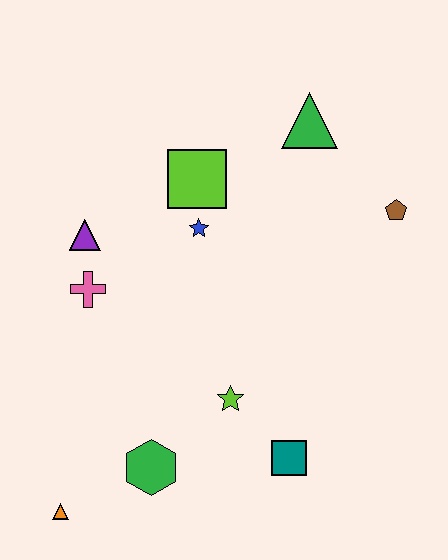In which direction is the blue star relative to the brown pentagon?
The blue star is to the left of the brown pentagon.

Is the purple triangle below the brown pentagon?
Yes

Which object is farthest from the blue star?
The orange triangle is farthest from the blue star.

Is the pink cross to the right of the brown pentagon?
No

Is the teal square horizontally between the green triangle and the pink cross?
Yes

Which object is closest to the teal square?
The lime star is closest to the teal square.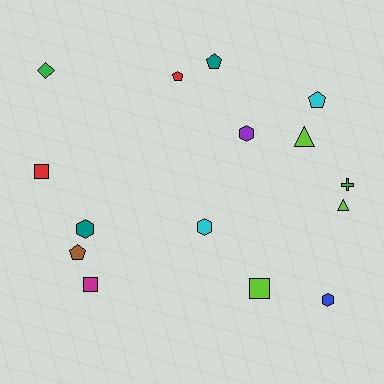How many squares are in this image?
There are 3 squares.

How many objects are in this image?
There are 15 objects.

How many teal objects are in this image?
There are 2 teal objects.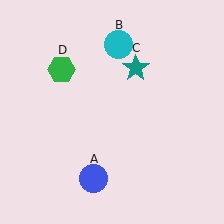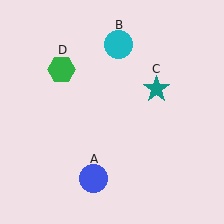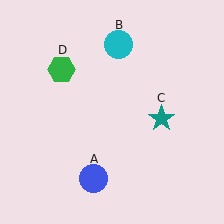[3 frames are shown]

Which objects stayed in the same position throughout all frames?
Blue circle (object A) and cyan circle (object B) and green hexagon (object D) remained stationary.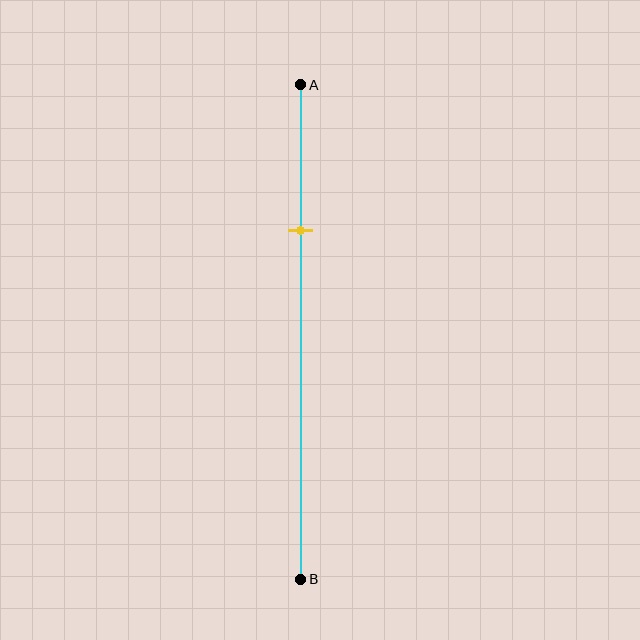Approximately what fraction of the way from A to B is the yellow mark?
The yellow mark is approximately 30% of the way from A to B.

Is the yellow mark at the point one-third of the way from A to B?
No, the mark is at about 30% from A, not at the 33% one-third point.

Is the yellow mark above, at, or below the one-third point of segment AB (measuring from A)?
The yellow mark is above the one-third point of segment AB.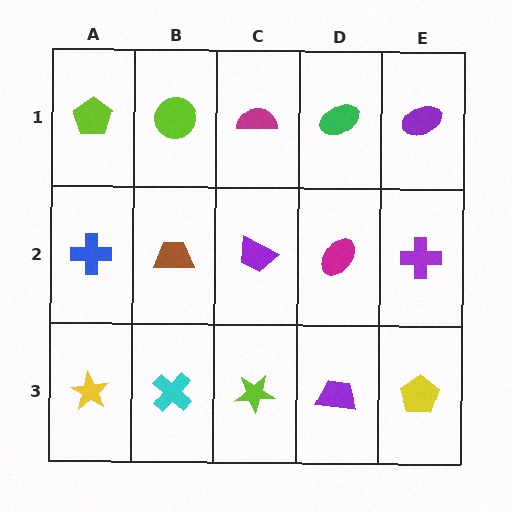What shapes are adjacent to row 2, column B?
A lime circle (row 1, column B), a cyan cross (row 3, column B), a blue cross (row 2, column A), a purple trapezoid (row 2, column C).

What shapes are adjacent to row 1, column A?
A blue cross (row 2, column A), a lime circle (row 1, column B).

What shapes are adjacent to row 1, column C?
A purple trapezoid (row 2, column C), a lime circle (row 1, column B), a green ellipse (row 1, column D).